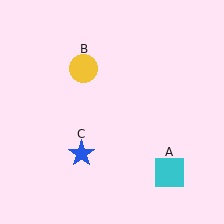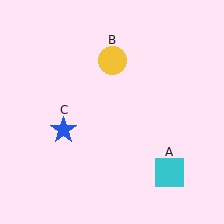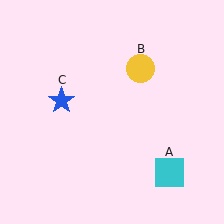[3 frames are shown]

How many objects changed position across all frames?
2 objects changed position: yellow circle (object B), blue star (object C).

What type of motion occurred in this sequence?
The yellow circle (object B), blue star (object C) rotated clockwise around the center of the scene.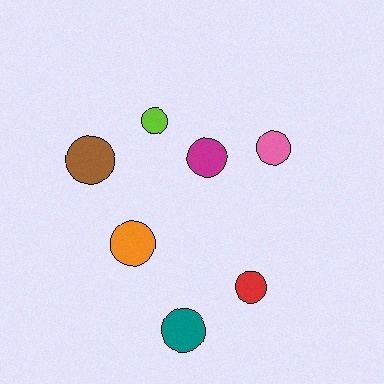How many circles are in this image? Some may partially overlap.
There are 7 circles.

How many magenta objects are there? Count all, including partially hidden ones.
There is 1 magenta object.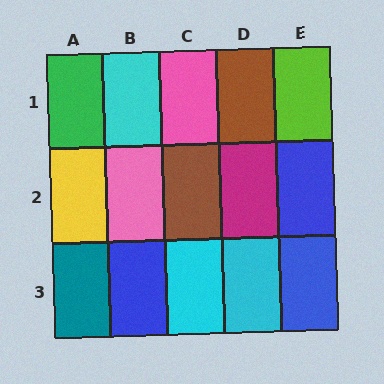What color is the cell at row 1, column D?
Brown.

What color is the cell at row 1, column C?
Pink.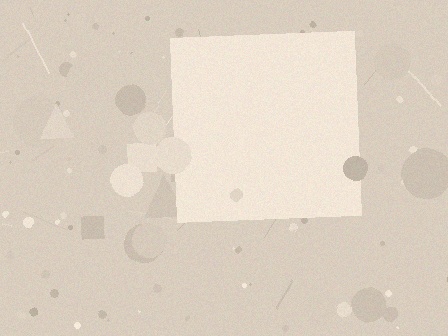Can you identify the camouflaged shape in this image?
The camouflaged shape is a square.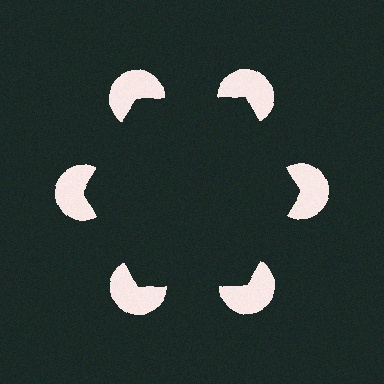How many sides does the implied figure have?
6 sides.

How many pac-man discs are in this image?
There are 6 — one at each vertex of the illusory hexagon.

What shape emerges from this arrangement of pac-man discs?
An illusory hexagon — its edges are inferred from the aligned wedge cuts in the pac-man discs, not physically drawn.